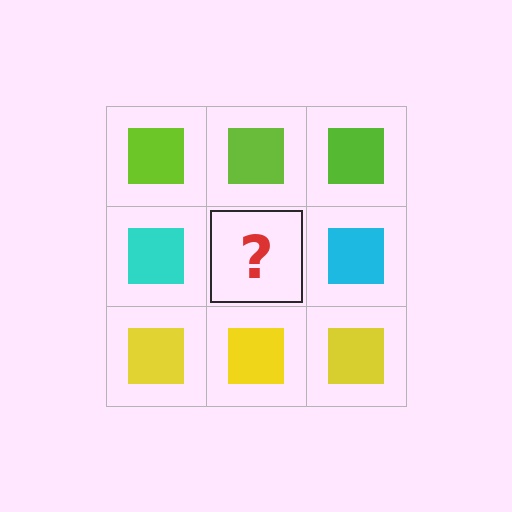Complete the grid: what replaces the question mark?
The question mark should be replaced with a cyan square.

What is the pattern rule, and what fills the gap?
The rule is that each row has a consistent color. The gap should be filled with a cyan square.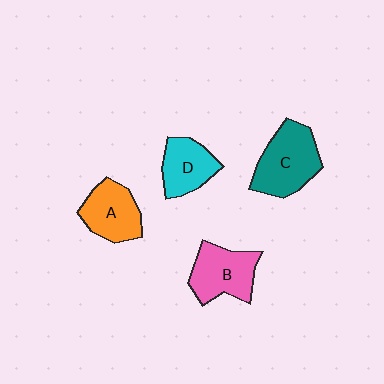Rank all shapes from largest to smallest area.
From largest to smallest: C (teal), B (pink), A (orange), D (cyan).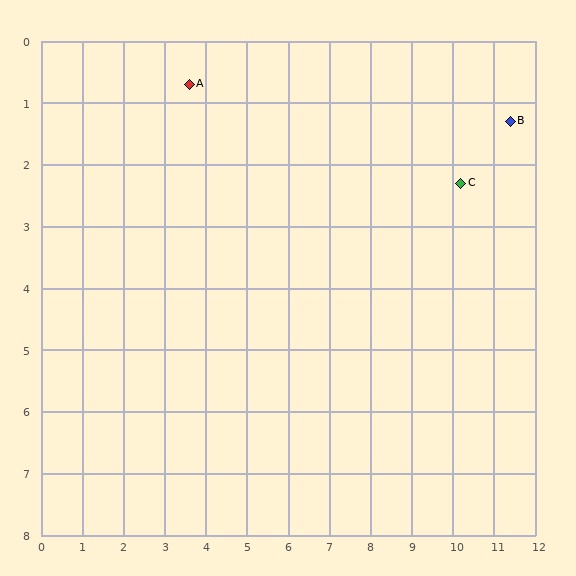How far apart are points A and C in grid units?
Points A and C are about 6.8 grid units apart.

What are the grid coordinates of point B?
Point B is at approximately (11.4, 1.3).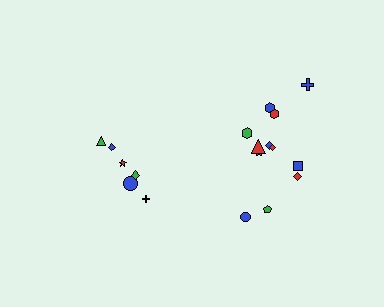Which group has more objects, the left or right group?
The right group.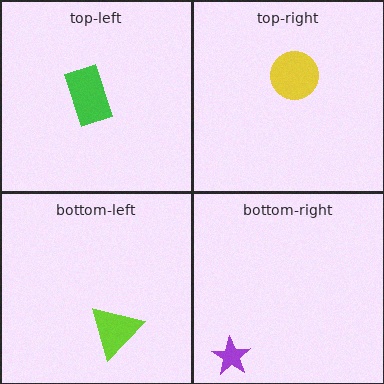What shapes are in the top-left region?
The green rectangle.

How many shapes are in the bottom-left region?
1.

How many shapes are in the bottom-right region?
1.